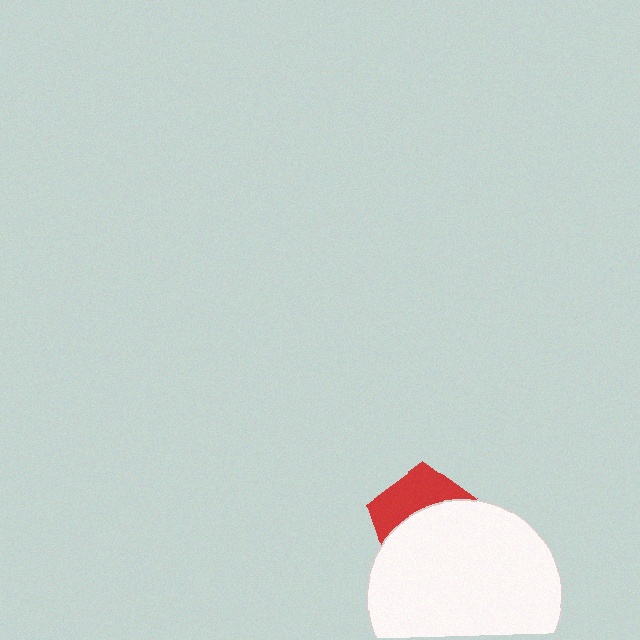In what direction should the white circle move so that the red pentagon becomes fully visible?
The white circle should move down. That is the shortest direction to clear the overlap and leave the red pentagon fully visible.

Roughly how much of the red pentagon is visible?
A small part of it is visible (roughly 40%).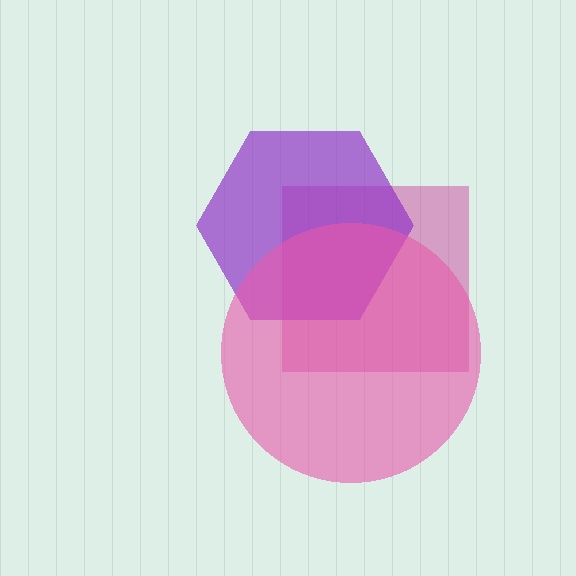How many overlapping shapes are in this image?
There are 3 overlapping shapes in the image.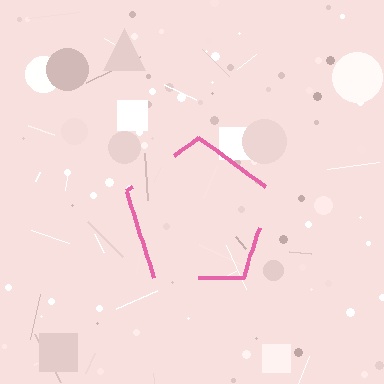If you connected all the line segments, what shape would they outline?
They would outline a pentagon.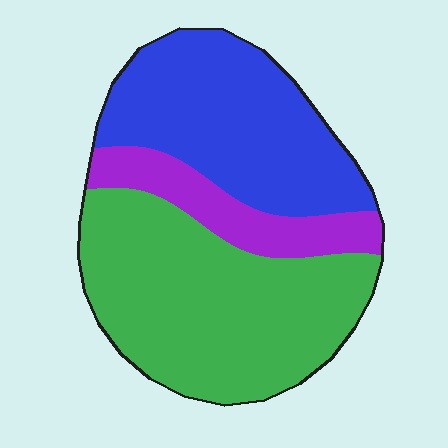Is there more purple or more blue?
Blue.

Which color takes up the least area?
Purple, at roughly 15%.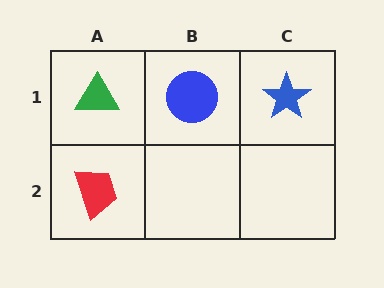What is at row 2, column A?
A red trapezoid.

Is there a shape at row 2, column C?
No, that cell is empty.